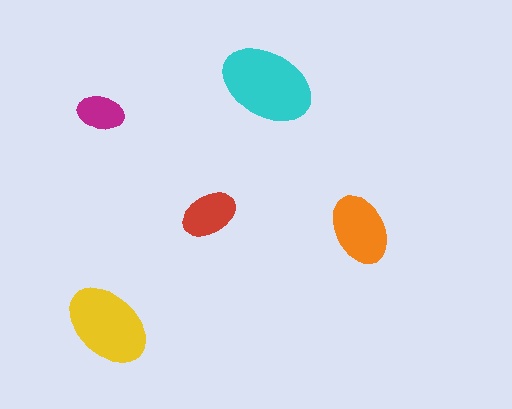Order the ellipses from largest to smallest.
the cyan one, the yellow one, the orange one, the red one, the magenta one.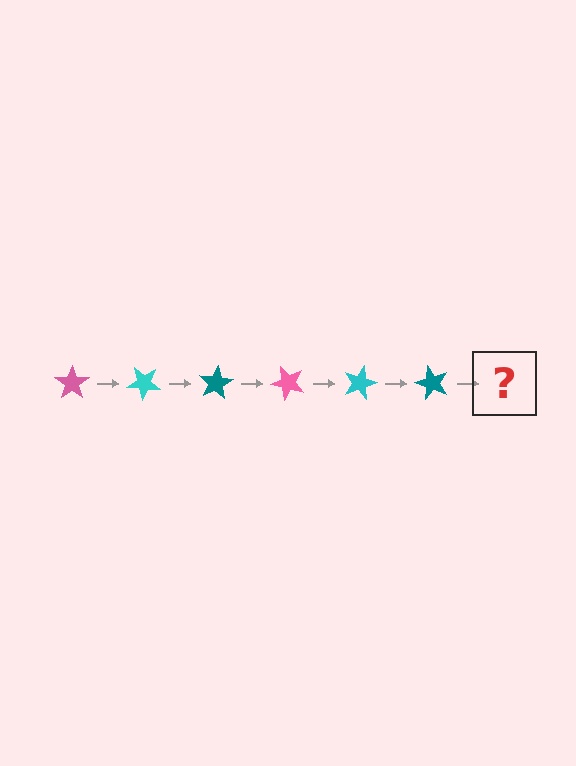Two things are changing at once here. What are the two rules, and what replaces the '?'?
The two rules are that it rotates 40 degrees each step and the color cycles through pink, cyan, and teal. The '?' should be a pink star, rotated 240 degrees from the start.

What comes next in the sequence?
The next element should be a pink star, rotated 240 degrees from the start.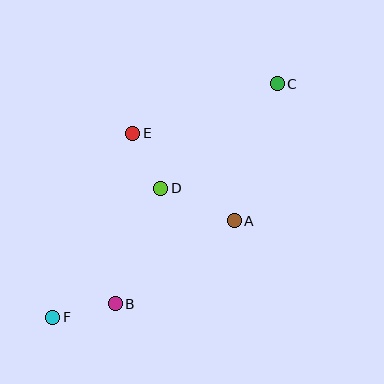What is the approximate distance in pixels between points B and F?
The distance between B and F is approximately 64 pixels.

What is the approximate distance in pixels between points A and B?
The distance between A and B is approximately 145 pixels.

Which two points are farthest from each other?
Points C and F are farthest from each other.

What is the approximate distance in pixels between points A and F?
The distance between A and F is approximately 205 pixels.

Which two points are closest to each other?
Points D and E are closest to each other.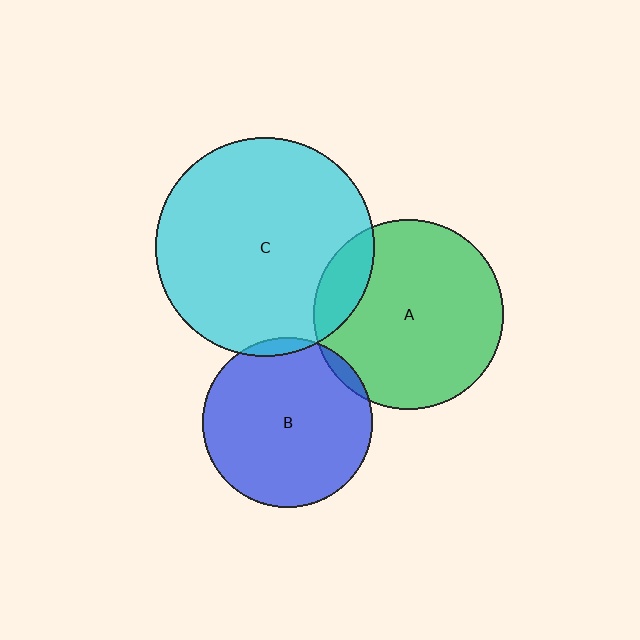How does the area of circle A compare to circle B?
Approximately 1.2 times.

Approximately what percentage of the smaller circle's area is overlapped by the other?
Approximately 15%.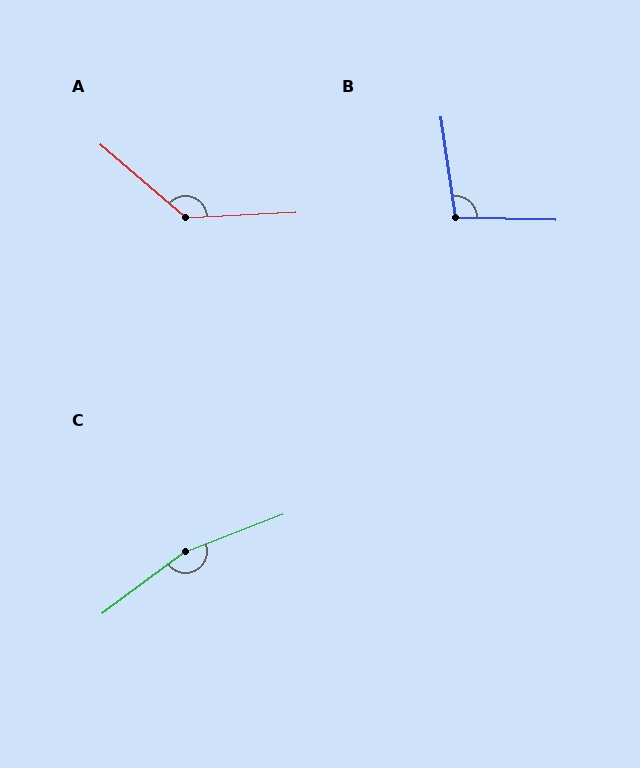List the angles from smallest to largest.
B (100°), A (137°), C (164°).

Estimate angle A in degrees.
Approximately 137 degrees.